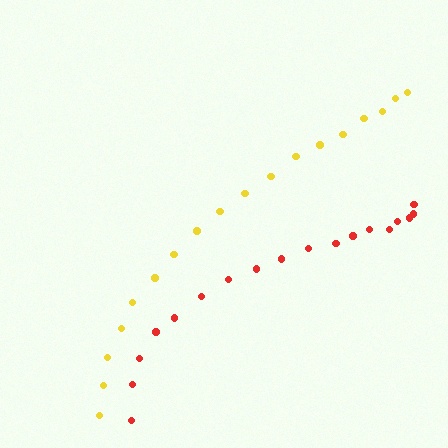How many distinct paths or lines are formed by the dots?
There are 2 distinct paths.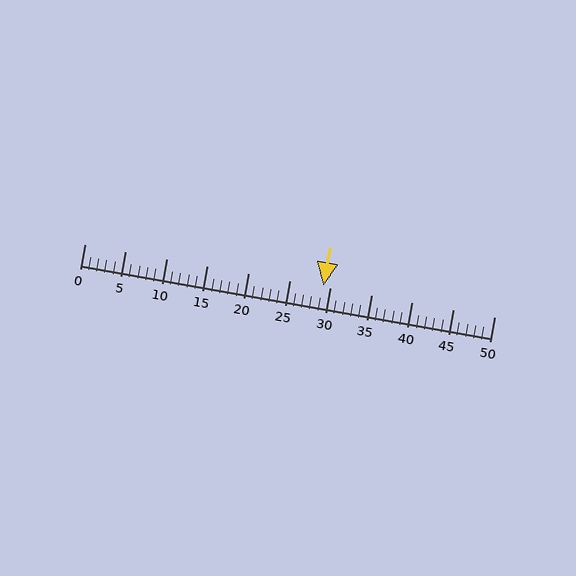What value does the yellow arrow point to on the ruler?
The yellow arrow points to approximately 29.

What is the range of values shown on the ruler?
The ruler shows values from 0 to 50.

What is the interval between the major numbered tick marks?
The major tick marks are spaced 5 units apart.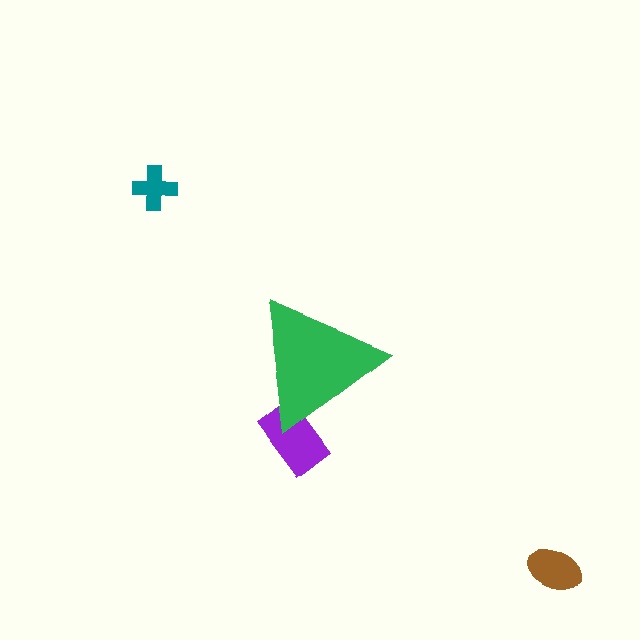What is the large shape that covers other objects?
A green triangle.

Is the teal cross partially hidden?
No, the teal cross is fully visible.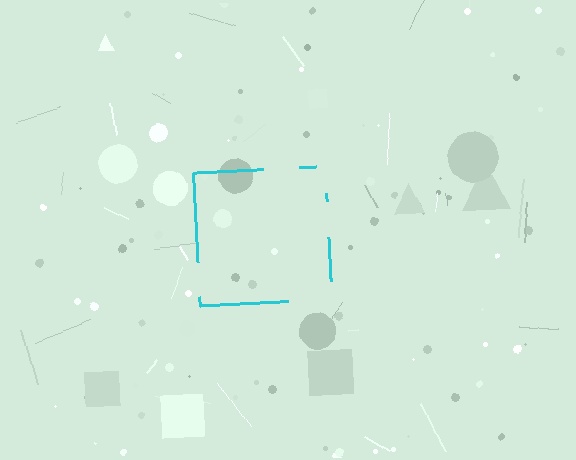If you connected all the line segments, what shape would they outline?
They would outline a square.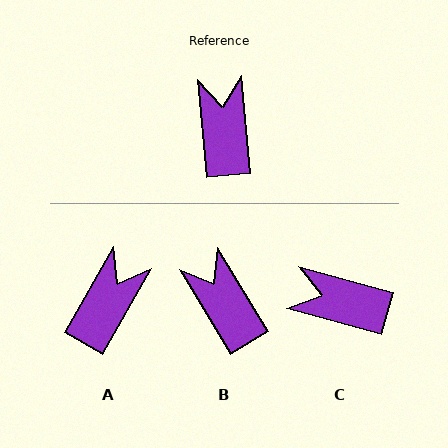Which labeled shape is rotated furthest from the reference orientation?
C, about 70 degrees away.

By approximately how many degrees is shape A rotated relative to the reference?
Approximately 34 degrees clockwise.